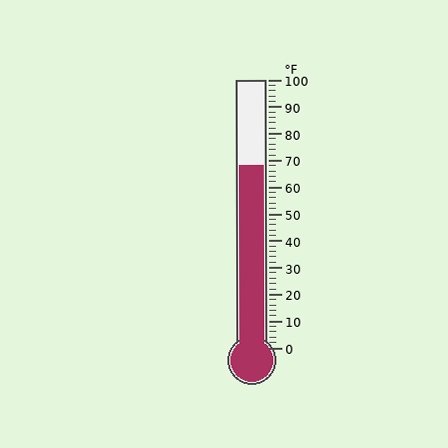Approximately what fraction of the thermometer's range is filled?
The thermometer is filled to approximately 70% of its range.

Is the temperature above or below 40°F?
The temperature is above 40°F.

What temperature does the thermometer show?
The thermometer shows approximately 68°F.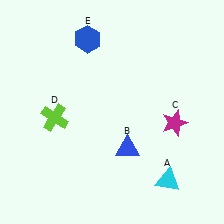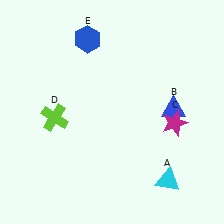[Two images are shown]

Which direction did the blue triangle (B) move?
The blue triangle (B) moved right.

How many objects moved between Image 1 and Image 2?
1 object moved between the two images.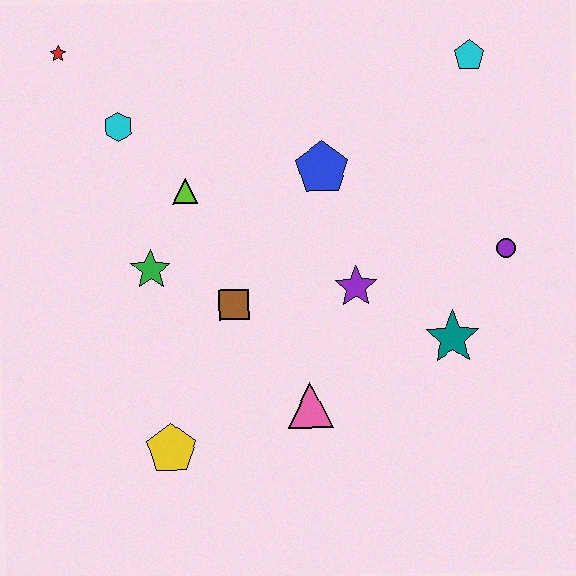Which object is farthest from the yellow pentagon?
The cyan pentagon is farthest from the yellow pentagon.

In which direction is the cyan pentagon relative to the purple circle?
The cyan pentagon is above the purple circle.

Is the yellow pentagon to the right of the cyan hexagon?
Yes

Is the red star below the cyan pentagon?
No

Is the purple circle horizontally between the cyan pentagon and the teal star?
No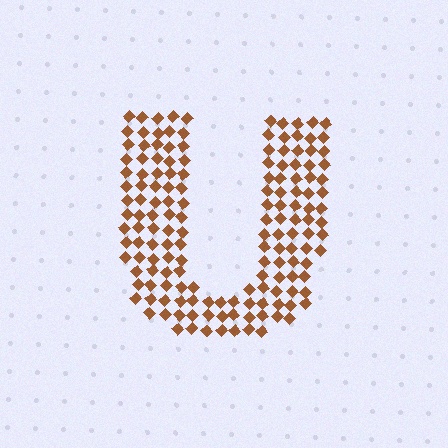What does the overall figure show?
The overall figure shows the letter U.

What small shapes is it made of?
It is made of small diamonds.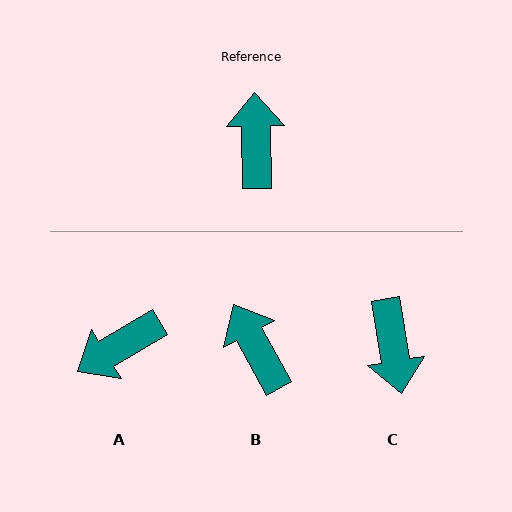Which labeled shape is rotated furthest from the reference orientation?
C, about 172 degrees away.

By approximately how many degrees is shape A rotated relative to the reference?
Approximately 120 degrees counter-clockwise.